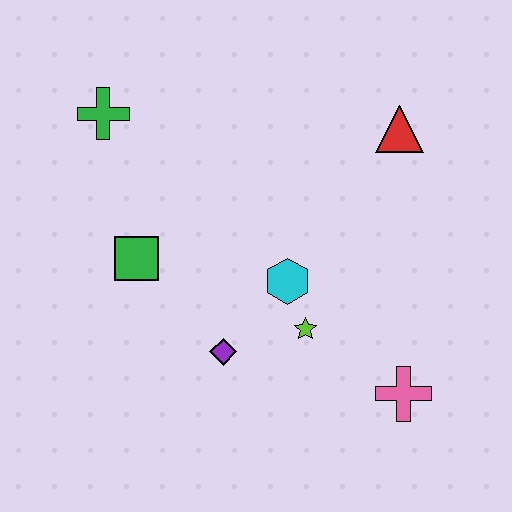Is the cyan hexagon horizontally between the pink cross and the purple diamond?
Yes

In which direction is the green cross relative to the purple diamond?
The green cross is above the purple diamond.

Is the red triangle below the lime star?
No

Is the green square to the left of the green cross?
No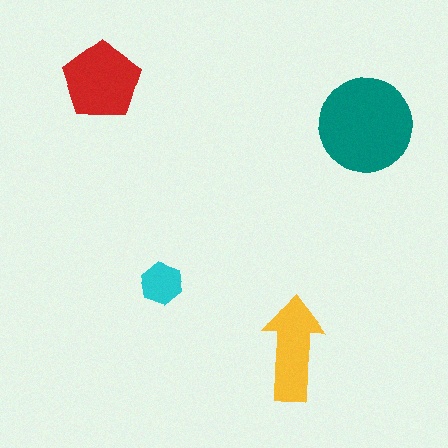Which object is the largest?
The teal circle.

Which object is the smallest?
The cyan hexagon.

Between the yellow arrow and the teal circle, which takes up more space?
The teal circle.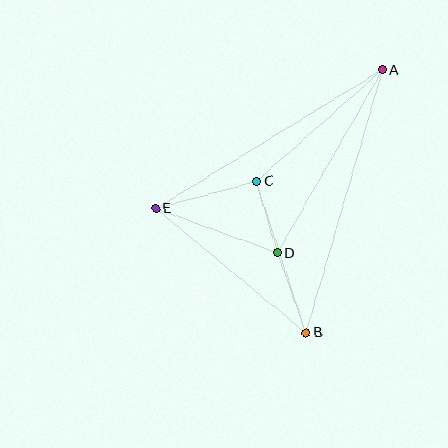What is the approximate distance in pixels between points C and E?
The distance between C and E is approximately 104 pixels.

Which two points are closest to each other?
Points C and D are closest to each other.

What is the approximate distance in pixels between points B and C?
The distance between B and C is approximately 159 pixels.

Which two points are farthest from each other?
Points A and B are farthest from each other.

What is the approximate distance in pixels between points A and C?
The distance between A and C is approximately 169 pixels.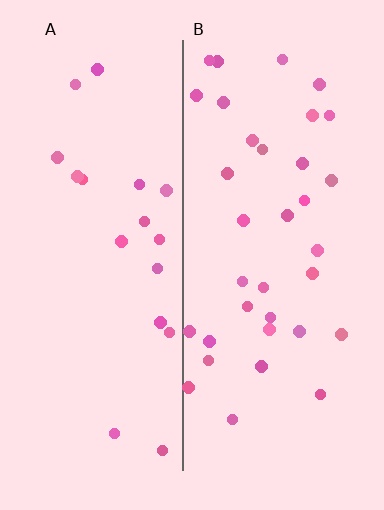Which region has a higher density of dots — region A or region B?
B (the right).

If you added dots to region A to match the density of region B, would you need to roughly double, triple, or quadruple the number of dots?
Approximately double.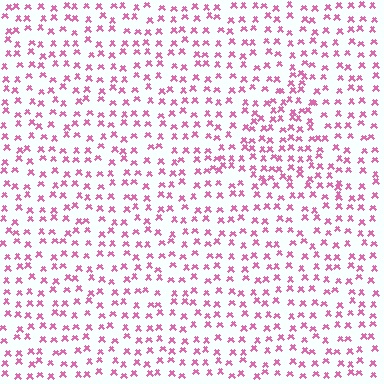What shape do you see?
I see a triangle.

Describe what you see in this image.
The image contains small pink elements arranged at two different densities. A triangle-shaped region is visible where the elements are more densely packed than the surrounding area.